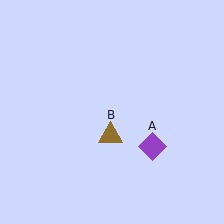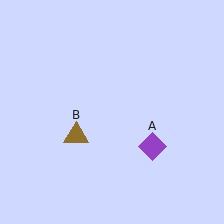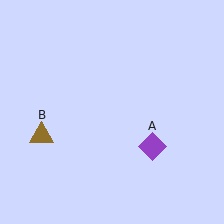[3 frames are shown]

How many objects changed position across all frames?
1 object changed position: brown triangle (object B).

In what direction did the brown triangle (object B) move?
The brown triangle (object B) moved left.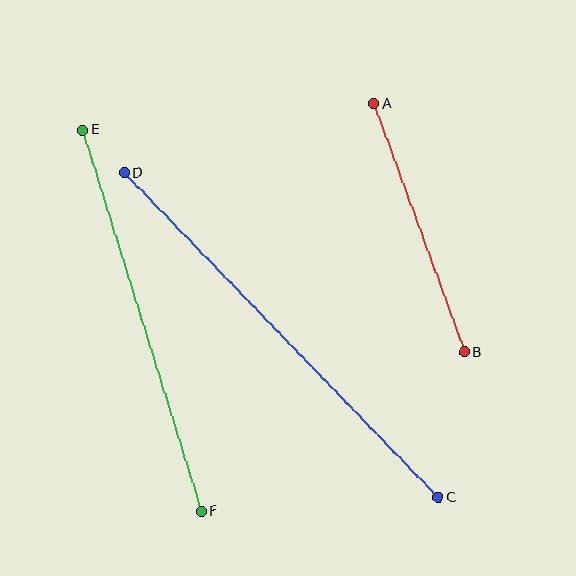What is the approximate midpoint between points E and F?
The midpoint is at approximately (142, 321) pixels.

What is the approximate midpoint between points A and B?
The midpoint is at approximately (419, 228) pixels.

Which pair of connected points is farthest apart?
Points C and D are farthest apart.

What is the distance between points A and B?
The distance is approximately 264 pixels.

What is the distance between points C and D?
The distance is approximately 452 pixels.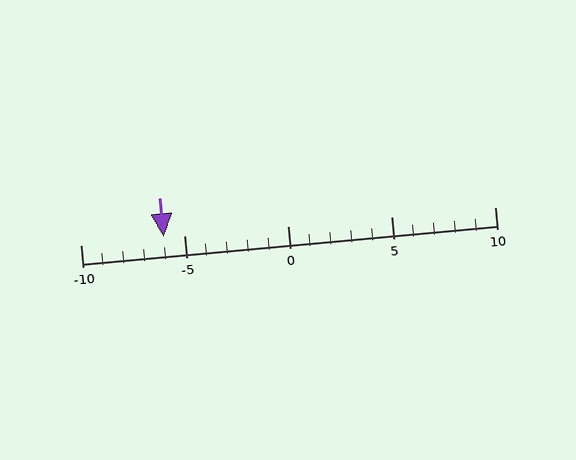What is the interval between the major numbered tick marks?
The major tick marks are spaced 5 units apart.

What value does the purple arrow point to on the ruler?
The purple arrow points to approximately -6.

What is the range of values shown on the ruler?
The ruler shows values from -10 to 10.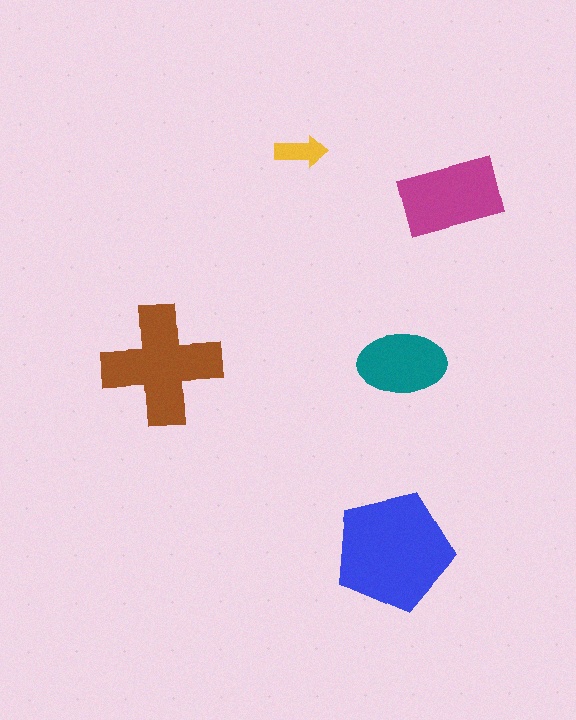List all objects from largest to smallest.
The blue pentagon, the brown cross, the magenta rectangle, the teal ellipse, the yellow arrow.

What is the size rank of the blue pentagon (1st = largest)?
1st.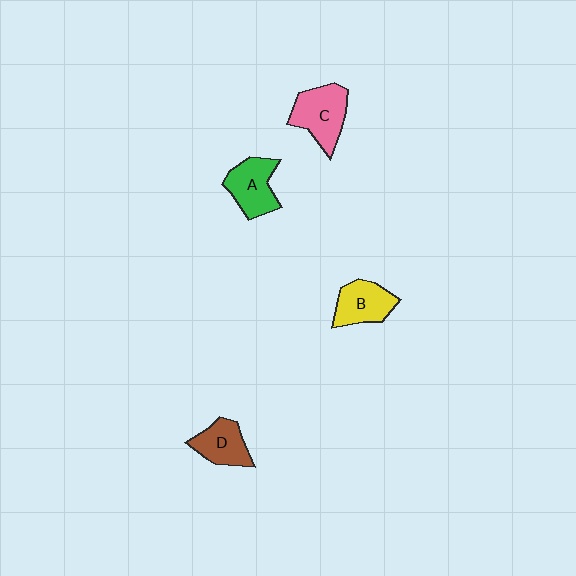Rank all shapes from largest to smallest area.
From largest to smallest: C (pink), A (green), B (yellow), D (brown).